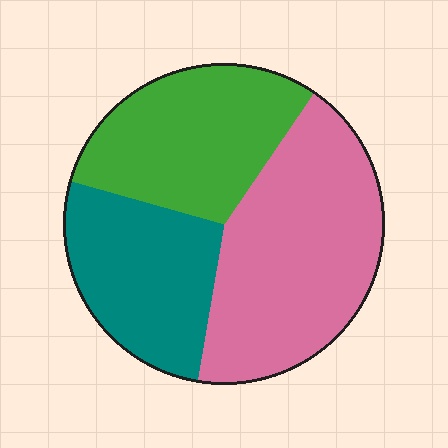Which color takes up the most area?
Pink, at roughly 45%.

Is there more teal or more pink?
Pink.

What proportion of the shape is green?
Green takes up between a sixth and a third of the shape.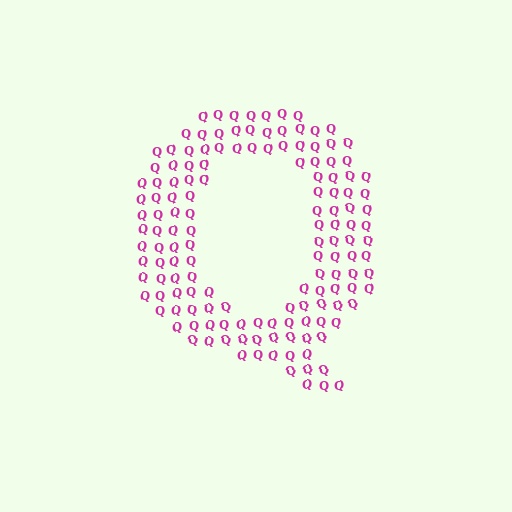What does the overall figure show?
The overall figure shows the letter Q.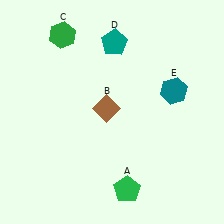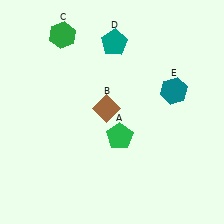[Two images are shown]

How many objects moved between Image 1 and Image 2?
1 object moved between the two images.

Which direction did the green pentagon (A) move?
The green pentagon (A) moved up.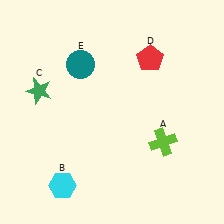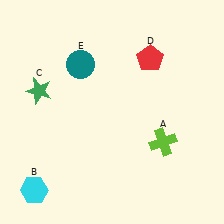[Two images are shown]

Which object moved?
The cyan hexagon (B) moved left.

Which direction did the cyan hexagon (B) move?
The cyan hexagon (B) moved left.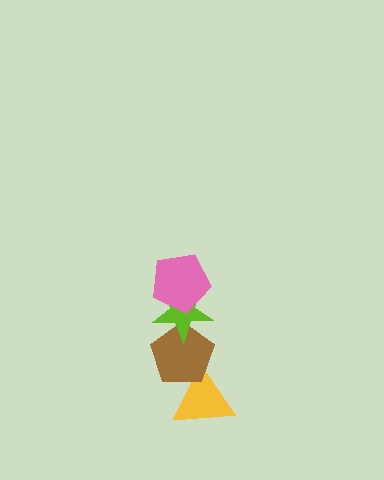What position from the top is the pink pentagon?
The pink pentagon is 1st from the top.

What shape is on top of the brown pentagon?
The lime star is on top of the brown pentagon.